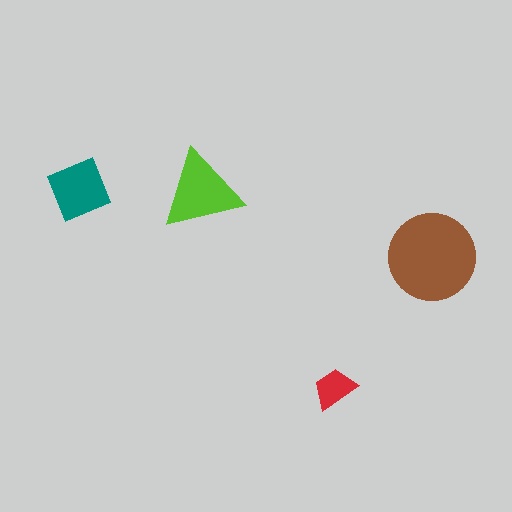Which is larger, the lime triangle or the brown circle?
The brown circle.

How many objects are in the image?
There are 4 objects in the image.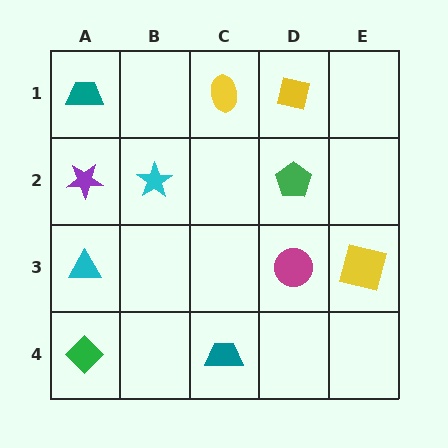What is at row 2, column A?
A purple star.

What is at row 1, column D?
A yellow square.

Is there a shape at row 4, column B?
No, that cell is empty.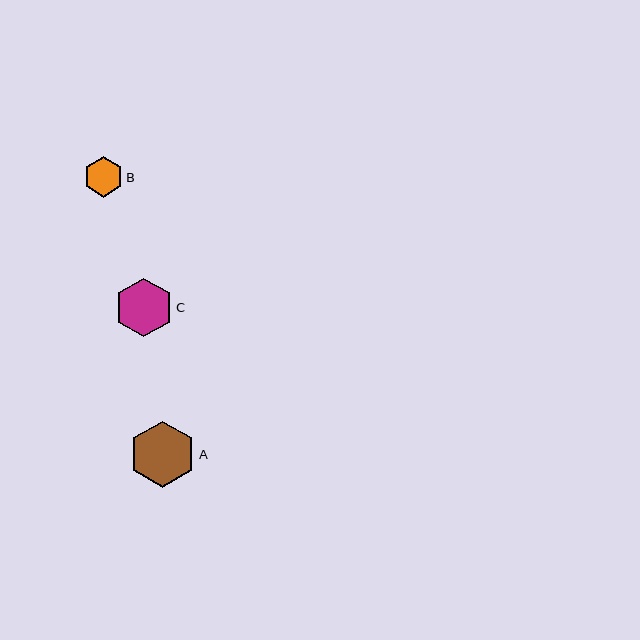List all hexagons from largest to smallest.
From largest to smallest: A, C, B.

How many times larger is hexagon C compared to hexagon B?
Hexagon C is approximately 1.5 times the size of hexagon B.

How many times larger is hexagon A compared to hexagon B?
Hexagon A is approximately 1.6 times the size of hexagon B.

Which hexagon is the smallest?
Hexagon B is the smallest with a size of approximately 40 pixels.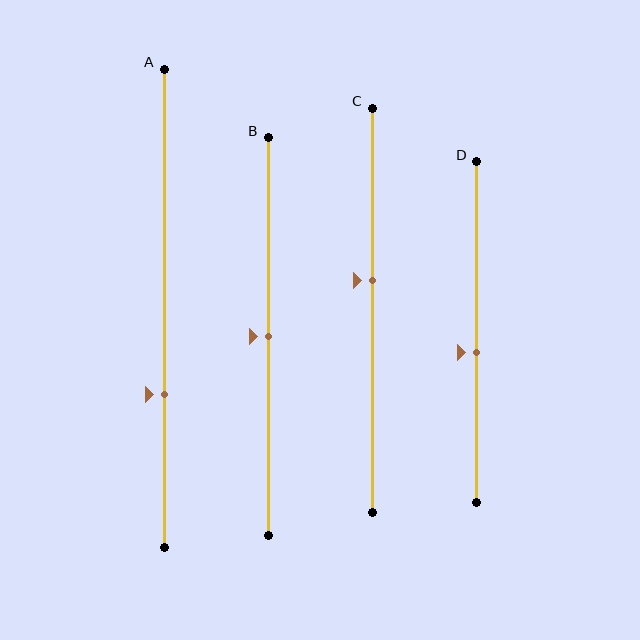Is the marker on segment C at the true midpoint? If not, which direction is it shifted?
No, the marker on segment C is shifted upward by about 7% of the segment length.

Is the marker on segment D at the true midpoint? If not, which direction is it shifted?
No, the marker on segment D is shifted downward by about 6% of the segment length.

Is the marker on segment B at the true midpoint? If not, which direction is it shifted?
Yes, the marker on segment B is at the true midpoint.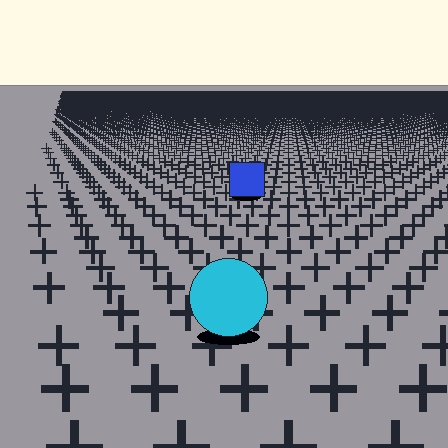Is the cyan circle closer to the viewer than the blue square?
Yes. The cyan circle is closer — you can tell from the texture gradient: the ground texture is coarser near it.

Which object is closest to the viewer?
The cyan circle is closest. The texture marks near it are larger and more spread out.